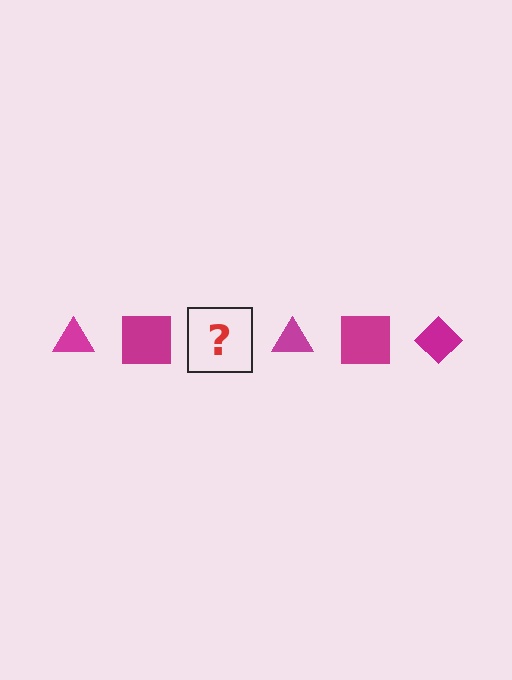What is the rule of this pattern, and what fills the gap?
The rule is that the pattern cycles through triangle, square, diamond shapes in magenta. The gap should be filled with a magenta diamond.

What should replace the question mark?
The question mark should be replaced with a magenta diamond.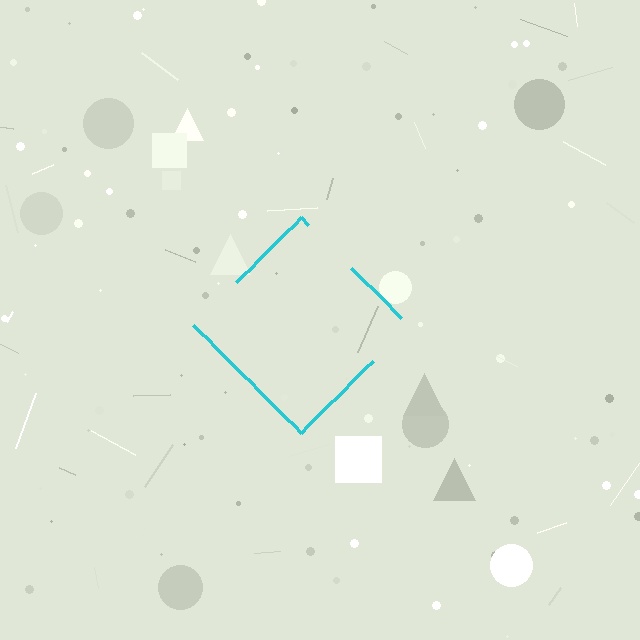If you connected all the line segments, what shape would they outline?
They would outline a diamond.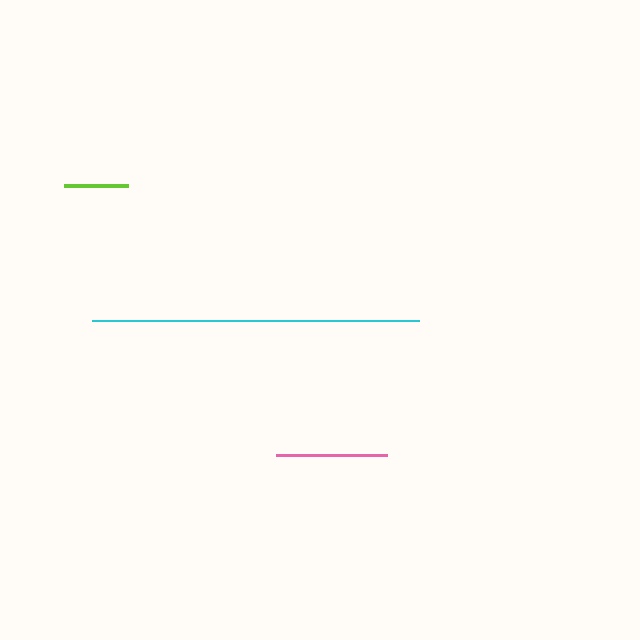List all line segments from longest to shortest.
From longest to shortest: cyan, pink, lime.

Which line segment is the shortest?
The lime line is the shortest at approximately 64 pixels.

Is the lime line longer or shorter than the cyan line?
The cyan line is longer than the lime line.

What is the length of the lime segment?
The lime segment is approximately 64 pixels long.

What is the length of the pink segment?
The pink segment is approximately 111 pixels long.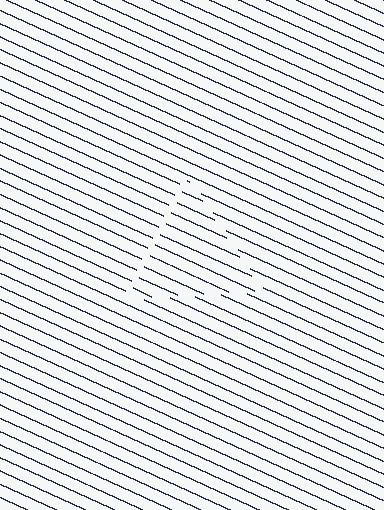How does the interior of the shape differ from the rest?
The interior of the shape contains the same grating, shifted by half a period — the contour is defined by the phase discontinuity where line-ends from the inner and outer gratings abut.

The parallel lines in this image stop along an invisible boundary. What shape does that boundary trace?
An illusory triangle. The interior of the shape contains the same grating, shifted by half a period — the contour is defined by the phase discontinuity where line-ends from the inner and outer gratings abut.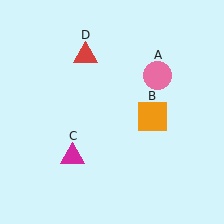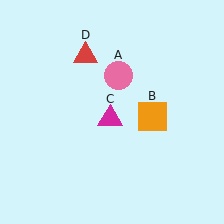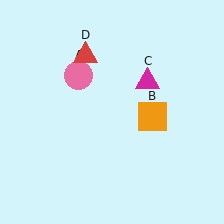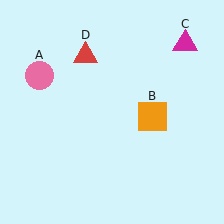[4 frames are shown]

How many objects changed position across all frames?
2 objects changed position: pink circle (object A), magenta triangle (object C).